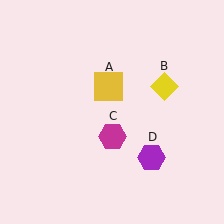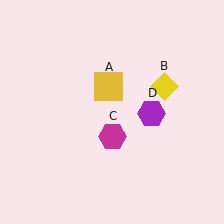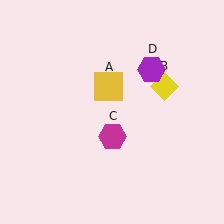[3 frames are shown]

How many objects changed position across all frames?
1 object changed position: purple hexagon (object D).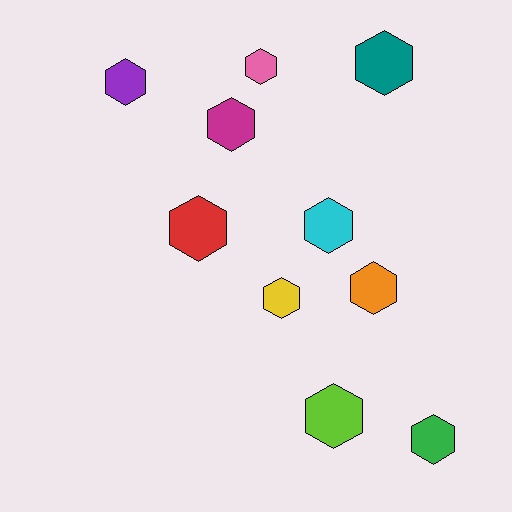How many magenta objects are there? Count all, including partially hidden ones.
There is 1 magenta object.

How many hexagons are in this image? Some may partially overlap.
There are 10 hexagons.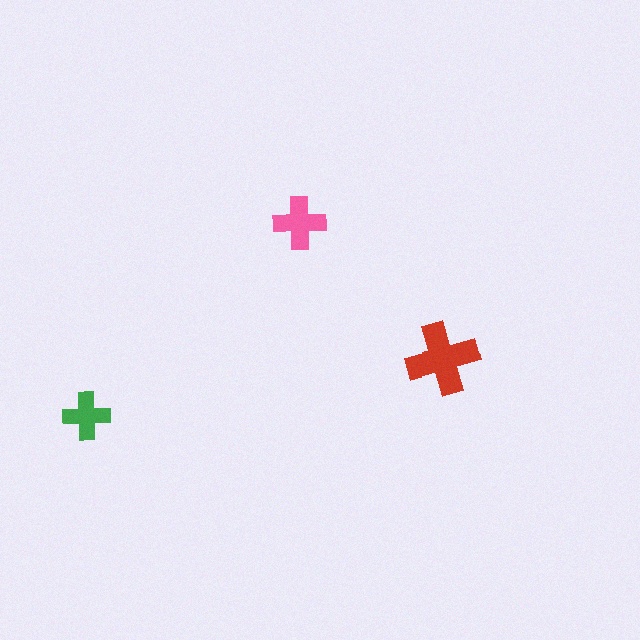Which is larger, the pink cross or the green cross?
The pink one.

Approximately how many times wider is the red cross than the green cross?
About 1.5 times wider.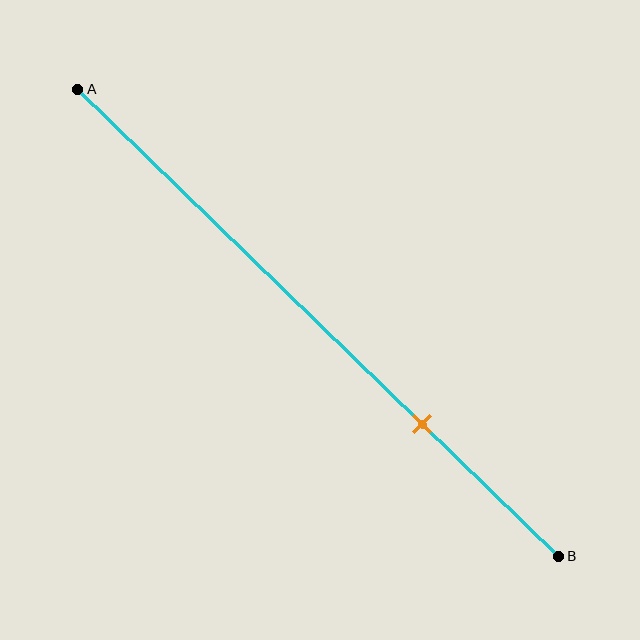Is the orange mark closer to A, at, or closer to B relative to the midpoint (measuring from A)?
The orange mark is closer to point B than the midpoint of segment AB.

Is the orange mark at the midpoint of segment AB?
No, the mark is at about 70% from A, not at the 50% midpoint.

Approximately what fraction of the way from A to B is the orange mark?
The orange mark is approximately 70% of the way from A to B.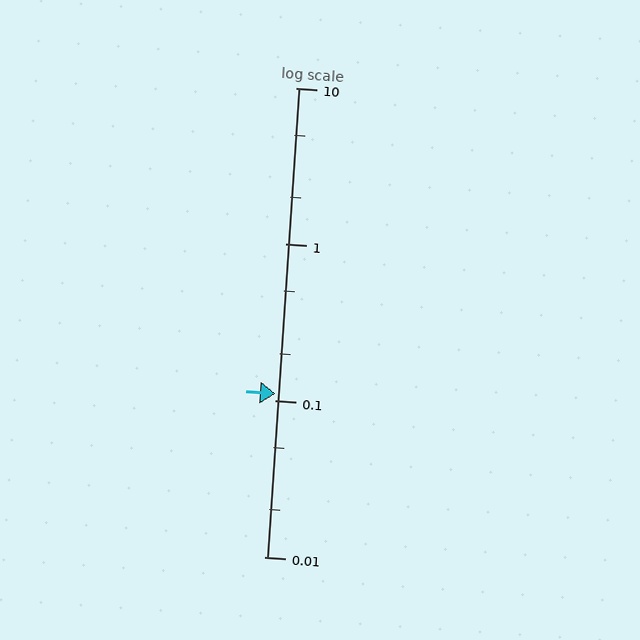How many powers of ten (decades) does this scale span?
The scale spans 3 decades, from 0.01 to 10.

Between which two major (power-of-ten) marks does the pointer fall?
The pointer is between 0.1 and 1.